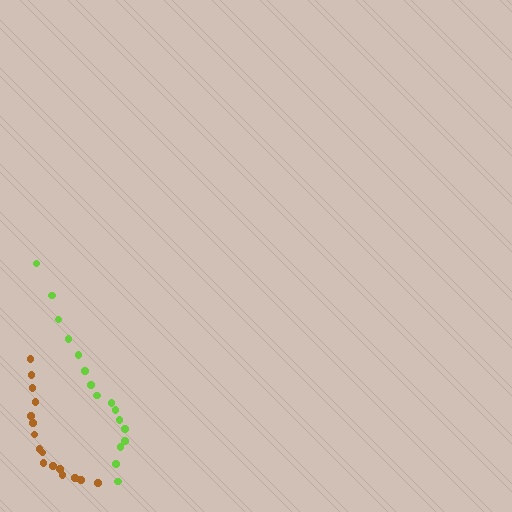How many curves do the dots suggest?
There are 2 distinct paths.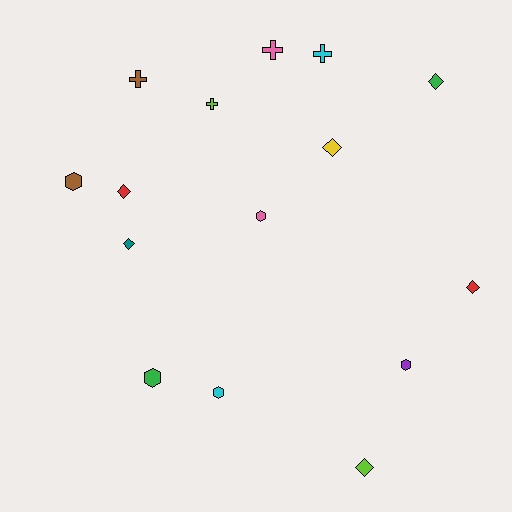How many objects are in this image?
There are 15 objects.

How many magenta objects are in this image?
There are no magenta objects.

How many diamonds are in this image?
There are 6 diamonds.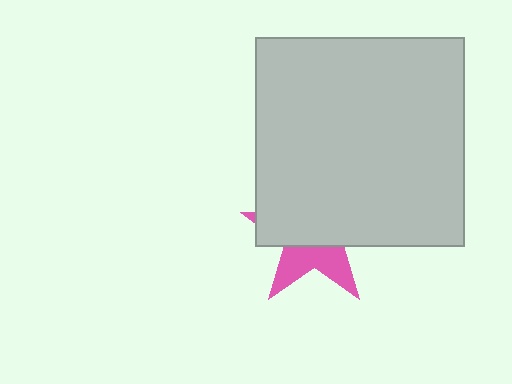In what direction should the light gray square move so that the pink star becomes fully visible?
The light gray square should move up. That is the shortest direction to clear the overlap and leave the pink star fully visible.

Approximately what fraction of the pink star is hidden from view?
Roughly 63% of the pink star is hidden behind the light gray square.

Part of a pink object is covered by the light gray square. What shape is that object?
It is a star.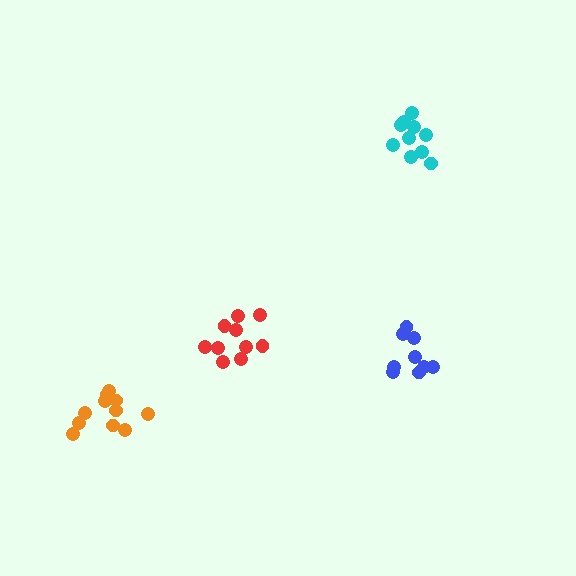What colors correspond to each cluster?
The clusters are colored: red, blue, cyan, orange.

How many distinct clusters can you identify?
There are 4 distinct clusters.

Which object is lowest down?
The orange cluster is bottommost.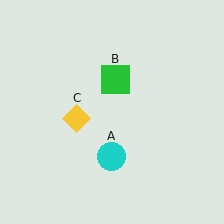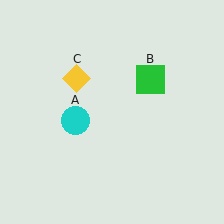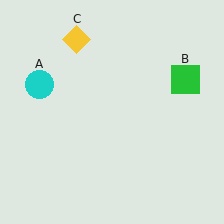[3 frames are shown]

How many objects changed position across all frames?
3 objects changed position: cyan circle (object A), green square (object B), yellow diamond (object C).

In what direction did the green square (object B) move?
The green square (object B) moved right.